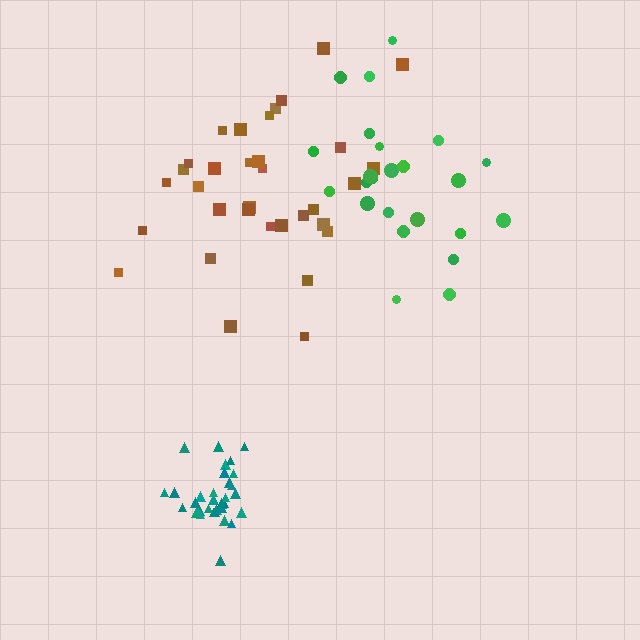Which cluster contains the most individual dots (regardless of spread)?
Teal (33).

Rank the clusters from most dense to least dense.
teal, green, brown.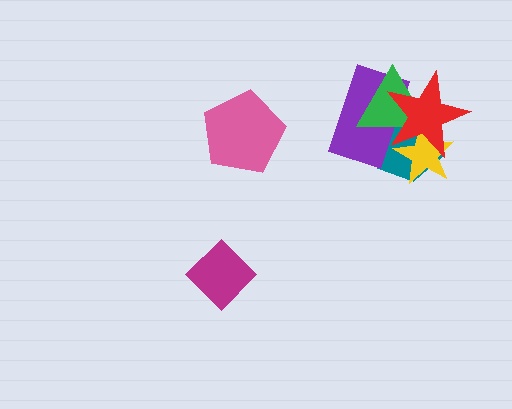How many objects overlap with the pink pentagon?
0 objects overlap with the pink pentagon.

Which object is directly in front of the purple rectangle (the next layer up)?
The yellow star is directly in front of the purple rectangle.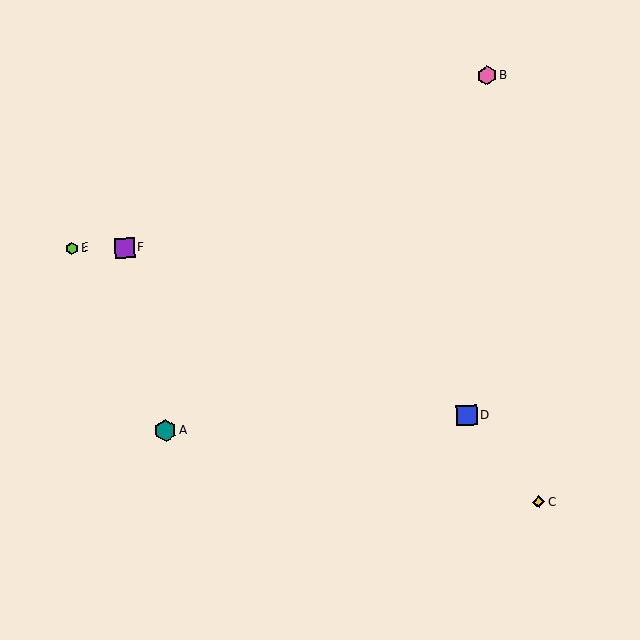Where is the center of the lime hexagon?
The center of the lime hexagon is at (72, 248).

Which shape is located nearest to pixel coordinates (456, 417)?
The blue square (labeled D) at (467, 416) is nearest to that location.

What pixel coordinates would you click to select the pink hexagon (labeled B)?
Click at (487, 76) to select the pink hexagon B.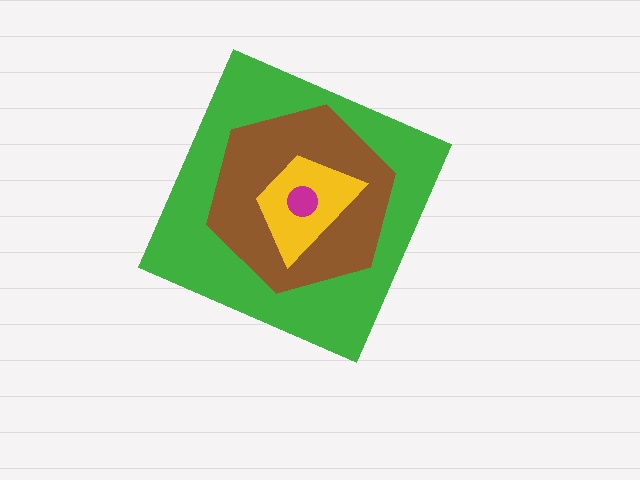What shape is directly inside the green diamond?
The brown hexagon.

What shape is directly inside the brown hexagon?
The yellow trapezoid.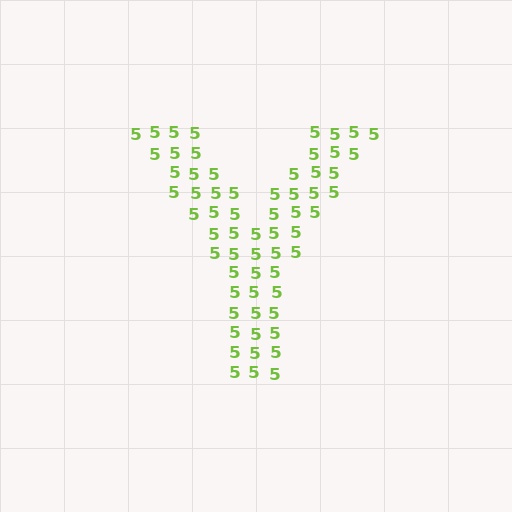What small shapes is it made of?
It is made of small digit 5's.